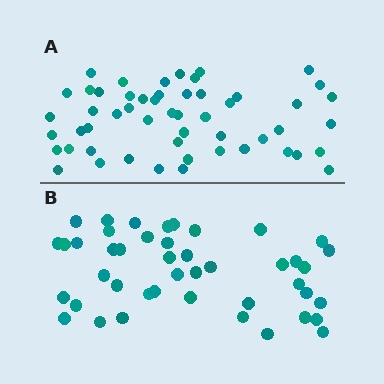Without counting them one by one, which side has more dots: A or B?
Region A (the top region) has more dots.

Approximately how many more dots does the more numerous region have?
Region A has roughly 8 or so more dots than region B.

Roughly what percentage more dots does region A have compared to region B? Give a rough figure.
About 20% more.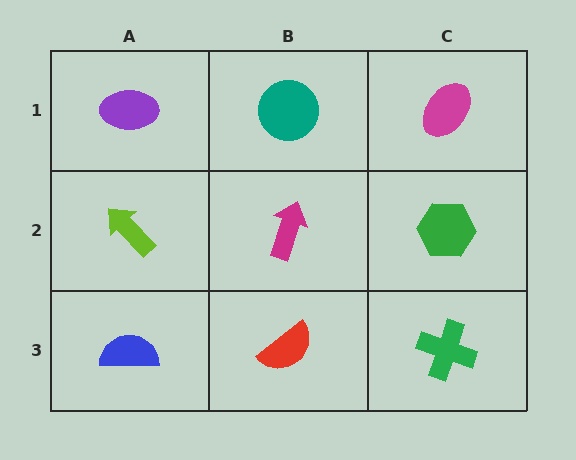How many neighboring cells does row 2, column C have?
3.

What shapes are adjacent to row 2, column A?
A purple ellipse (row 1, column A), a blue semicircle (row 3, column A), a magenta arrow (row 2, column B).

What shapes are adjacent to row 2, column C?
A magenta ellipse (row 1, column C), a green cross (row 3, column C), a magenta arrow (row 2, column B).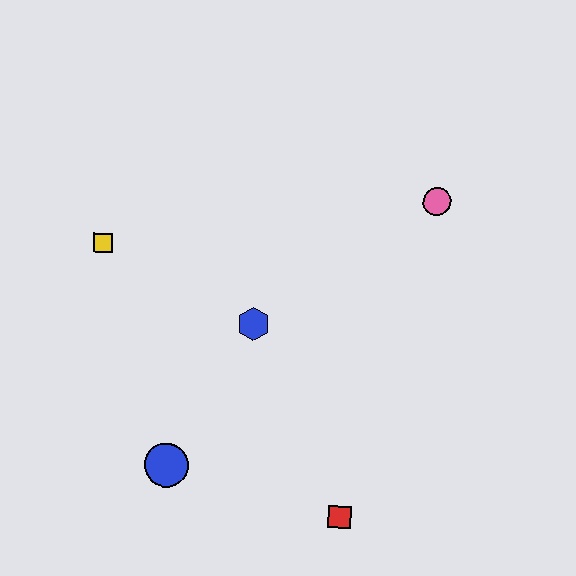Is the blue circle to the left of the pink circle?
Yes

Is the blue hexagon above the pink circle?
No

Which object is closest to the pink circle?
The blue hexagon is closest to the pink circle.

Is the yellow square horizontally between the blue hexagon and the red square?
No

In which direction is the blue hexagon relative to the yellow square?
The blue hexagon is to the right of the yellow square.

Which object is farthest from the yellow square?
The red square is farthest from the yellow square.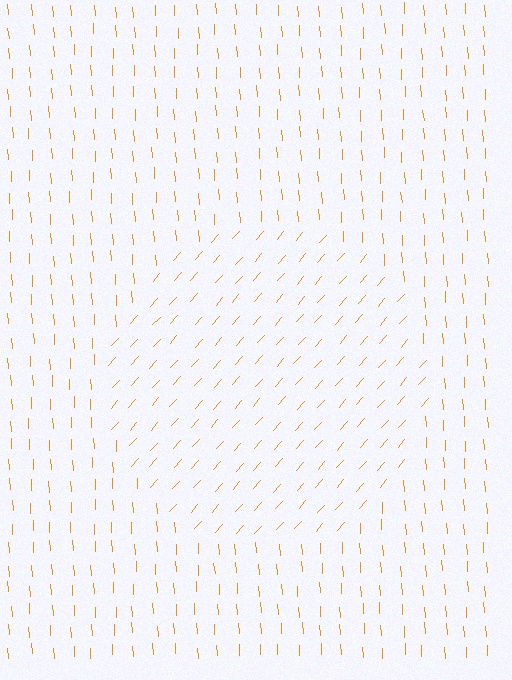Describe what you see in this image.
The image is filled with small orange line segments. A circle region in the image has lines oriented differently from the surrounding lines, creating a visible texture boundary.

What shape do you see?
I see a circle.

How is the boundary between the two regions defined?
The boundary is defined purely by a change in line orientation (approximately 45 degrees difference). All lines are the same color and thickness.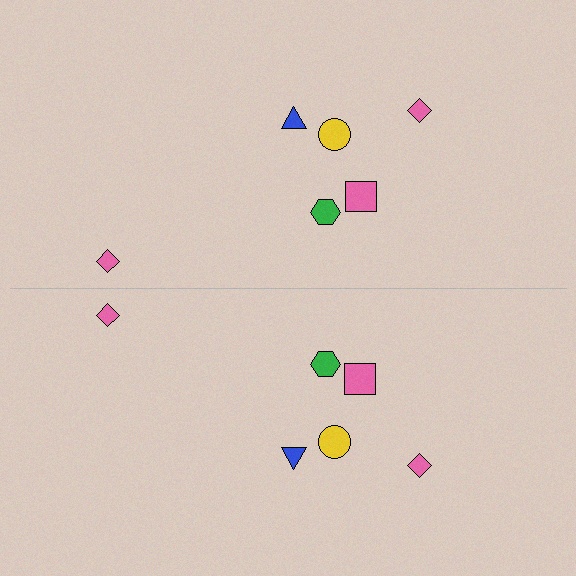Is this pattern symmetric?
Yes, this pattern has bilateral (reflection) symmetry.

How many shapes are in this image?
There are 12 shapes in this image.